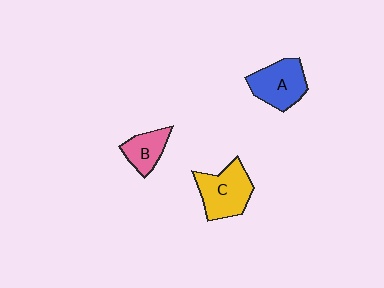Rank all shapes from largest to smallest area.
From largest to smallest: C (yellow), A (blue), B (pink).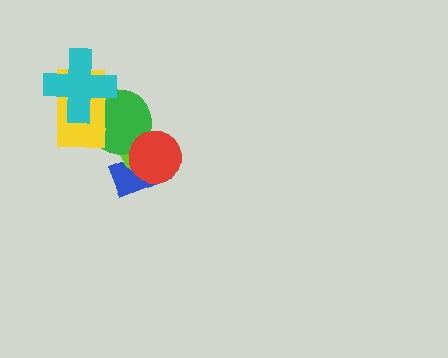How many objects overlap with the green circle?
4 objects overlap with the green circle.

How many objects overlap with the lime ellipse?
3 objects overlap with the lime ellipse.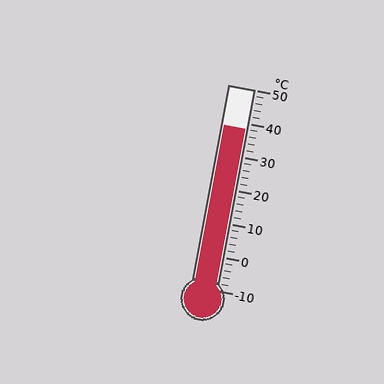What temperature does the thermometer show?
The thermometer shows approximately 38°C.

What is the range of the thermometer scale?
The thermometer scale ranges from -10°C to 50°C.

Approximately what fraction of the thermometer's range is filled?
The thermometer is filled to approximately 80% of its range.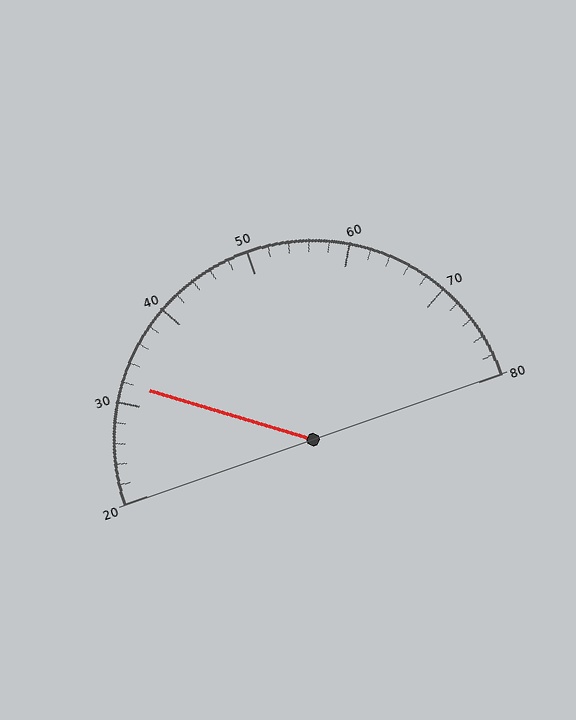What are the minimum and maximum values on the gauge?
The gauge ranges from 20 to 80.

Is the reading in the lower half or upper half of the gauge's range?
The reading is in the lower half of the range (20 to 80).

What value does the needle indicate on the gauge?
The needle indicates approximately 32.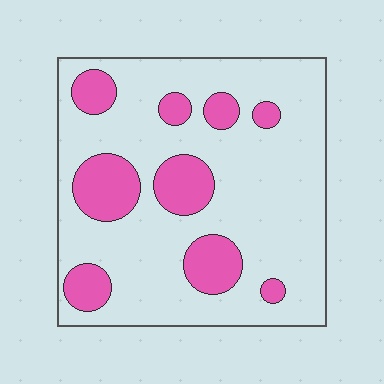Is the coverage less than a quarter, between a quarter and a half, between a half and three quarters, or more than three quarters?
Less than a quarter.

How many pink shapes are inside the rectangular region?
9.